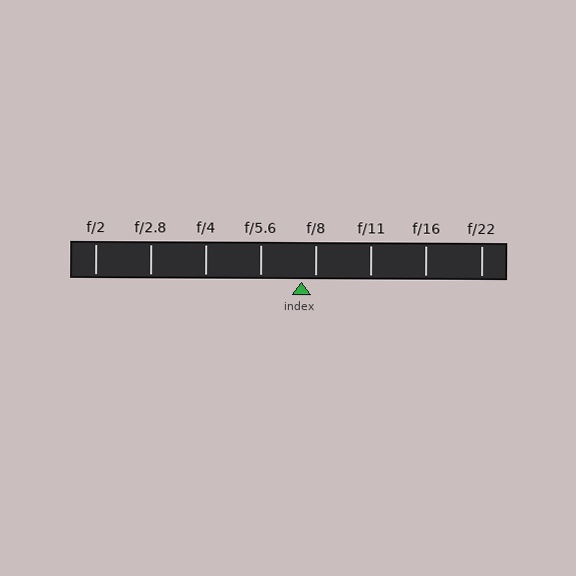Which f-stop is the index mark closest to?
The index mark is closest to f/8.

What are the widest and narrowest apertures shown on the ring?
The widest aperture shown is f/2 and the narrowest is f/22.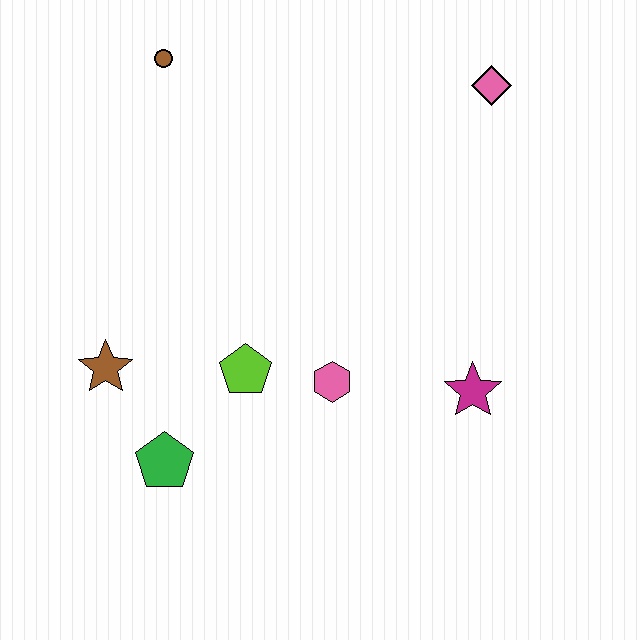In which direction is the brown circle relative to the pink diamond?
The brown circle is to the left of the pink diamond.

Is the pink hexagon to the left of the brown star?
No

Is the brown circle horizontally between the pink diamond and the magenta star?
No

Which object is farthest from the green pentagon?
The pink diamond is farthest from the green pentagon.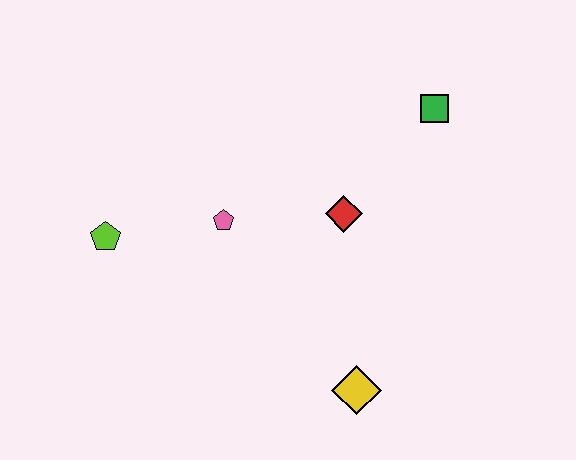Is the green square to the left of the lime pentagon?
No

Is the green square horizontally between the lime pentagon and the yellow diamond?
No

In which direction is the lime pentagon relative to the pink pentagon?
The lime pentagon is to the left of the pink pentagon.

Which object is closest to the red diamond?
The pink pentagon is closest to the red diamond.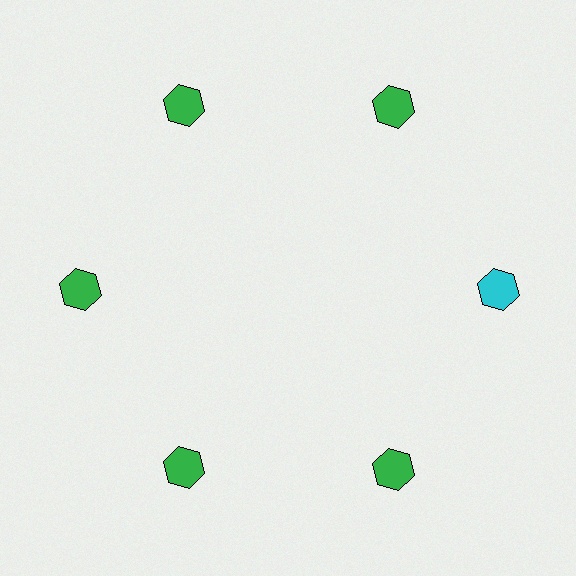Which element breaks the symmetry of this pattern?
The cyan hexagon at roughly the 3 o'clock position breaks the symmetry. All other shapes are green hexagons.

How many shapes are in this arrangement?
There are 6 shapes arranged in a ring pattern.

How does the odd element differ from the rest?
It has a different color: cyan instead of green.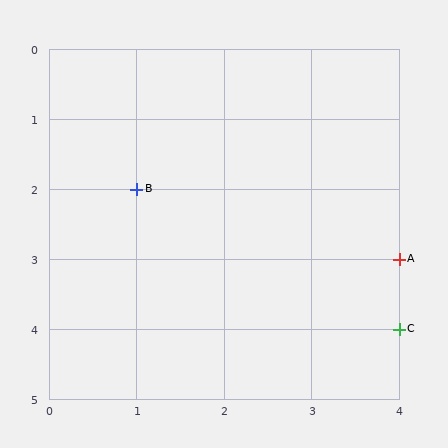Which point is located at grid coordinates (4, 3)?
Point A is at (4, 3).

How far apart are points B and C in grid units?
Points B and C are 3 columns and 2 rows apart (about 3.6 grid units diagonally).